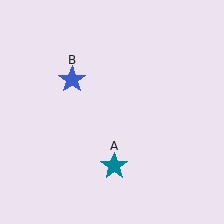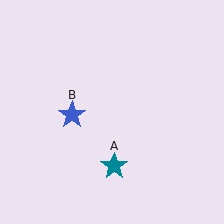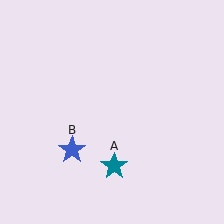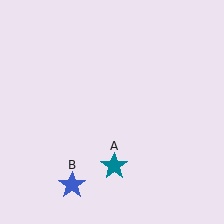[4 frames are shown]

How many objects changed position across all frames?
1 object changed position: blue star (object B).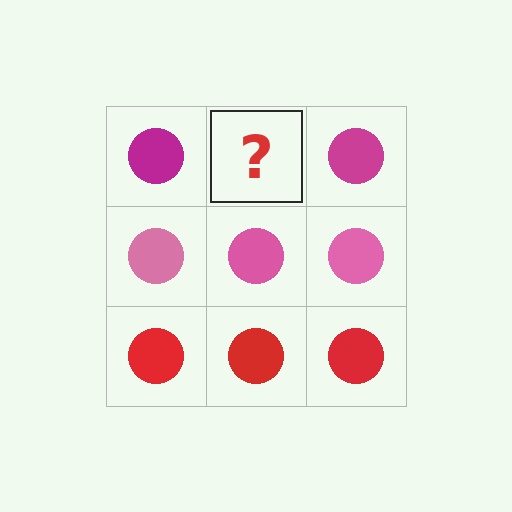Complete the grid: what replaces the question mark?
The question mark should be replaced with a magenta circle.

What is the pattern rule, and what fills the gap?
The rule is that each row has a consistent color. The gap should be filled with a magenta circle.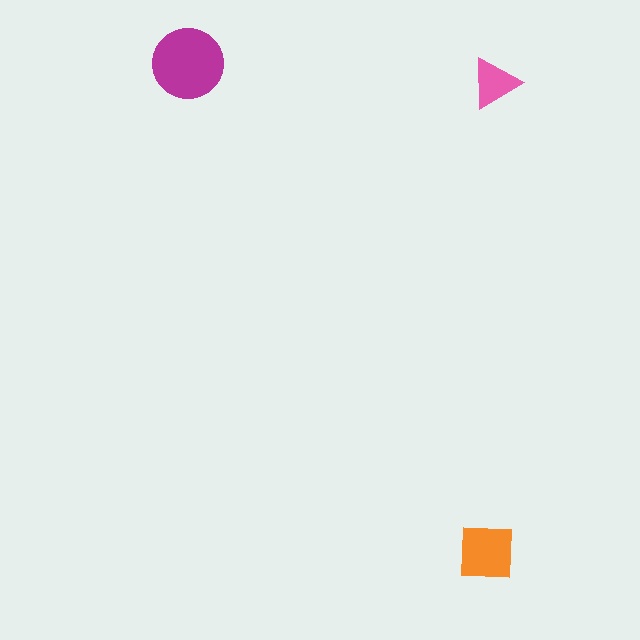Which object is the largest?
The magenta circle.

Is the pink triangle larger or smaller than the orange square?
Smaller.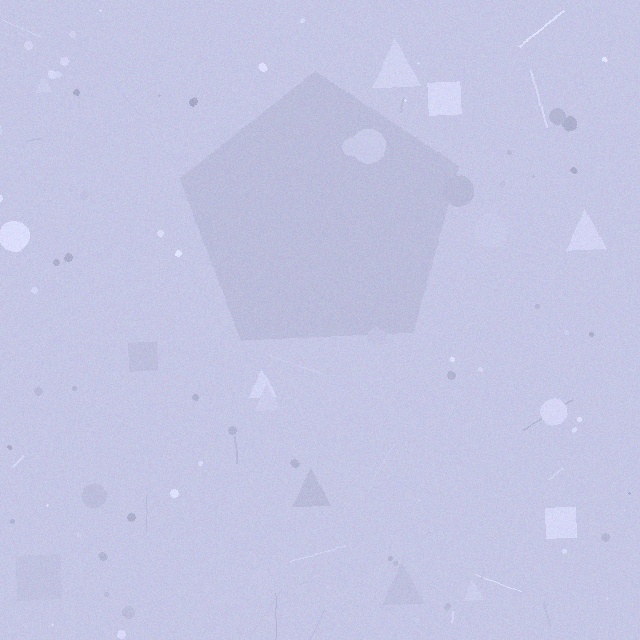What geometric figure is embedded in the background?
A pentagon is embedded in the background.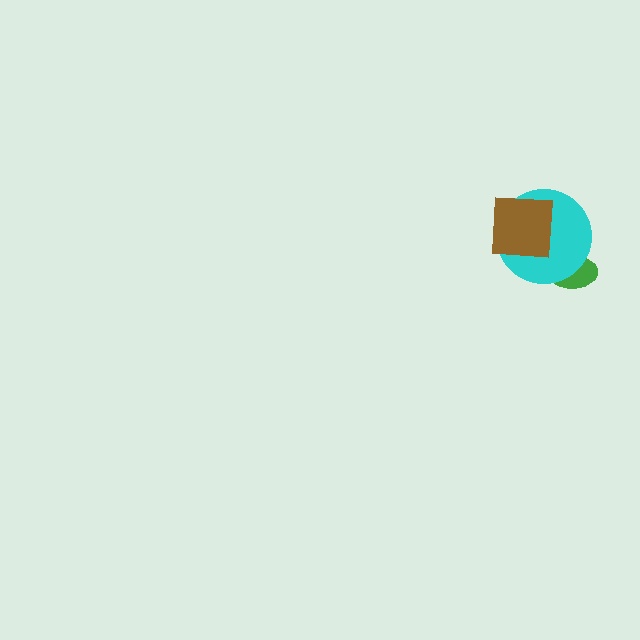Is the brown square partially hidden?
No, no other shape covers it.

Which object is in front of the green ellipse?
The cyan circle is in front of the green ellipse.